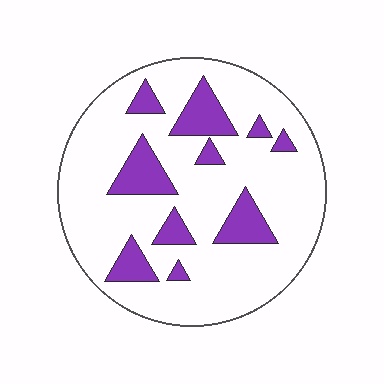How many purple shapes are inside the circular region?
10.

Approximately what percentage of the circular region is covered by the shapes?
Approximately 20%.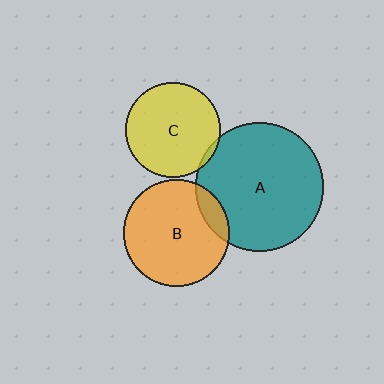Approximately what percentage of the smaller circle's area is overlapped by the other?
Approximately 5%.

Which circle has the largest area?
Circle A (teal).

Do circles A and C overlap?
Yes.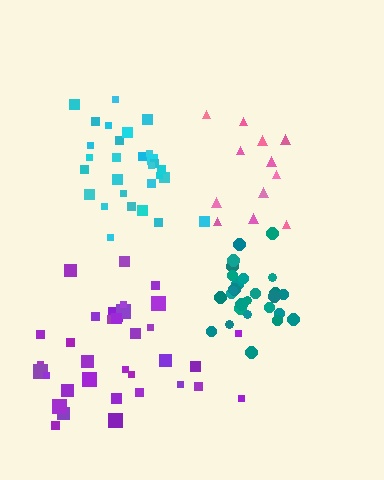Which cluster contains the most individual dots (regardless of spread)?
Purple (34).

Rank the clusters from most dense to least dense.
teal, cyan, pink, purple.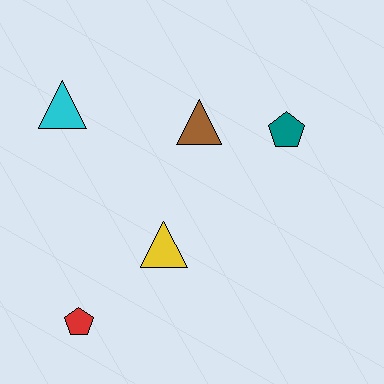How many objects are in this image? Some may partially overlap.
There are 5 objects.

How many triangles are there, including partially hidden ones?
There are 3 triangles.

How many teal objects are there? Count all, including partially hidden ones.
There is 1 teal object.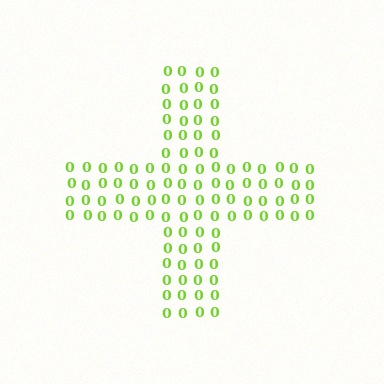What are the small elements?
The small elements are digit 0's.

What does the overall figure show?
The overall figure shows a cross.